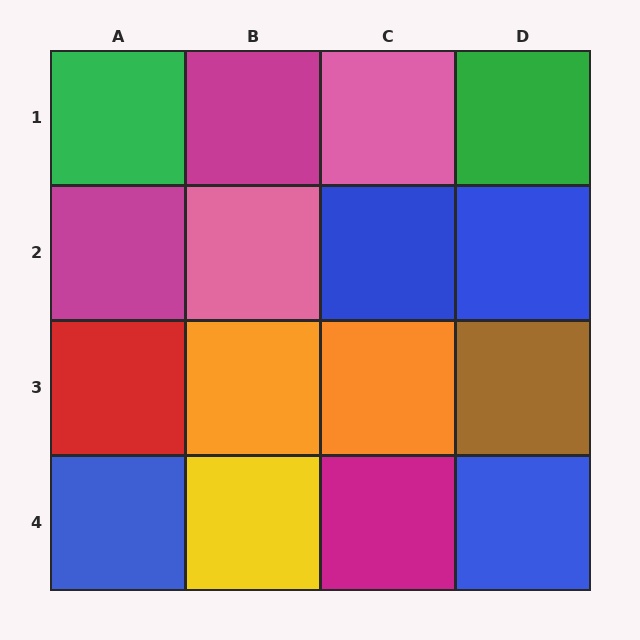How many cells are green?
2 cells are green.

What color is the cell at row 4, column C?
Magenta.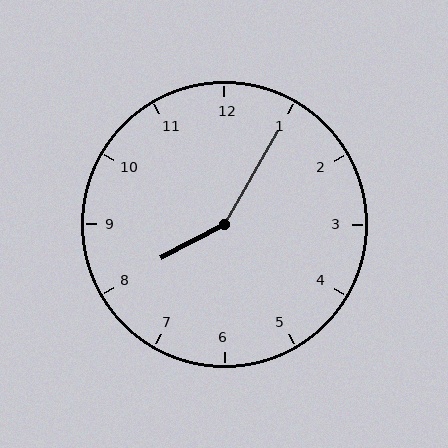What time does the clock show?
8:05.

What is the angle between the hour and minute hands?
Approximately 148 degrees.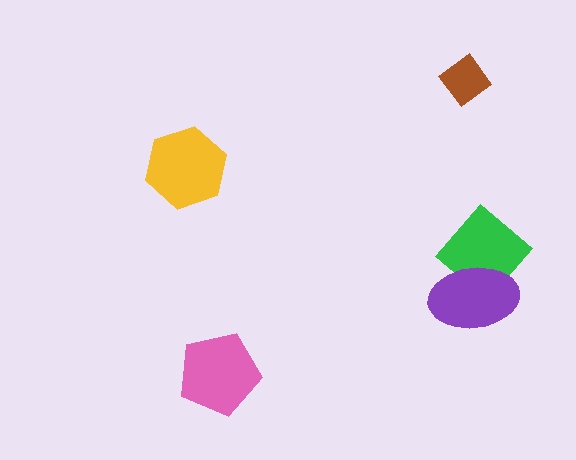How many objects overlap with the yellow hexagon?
0 objects overlap with the yellow hexagon.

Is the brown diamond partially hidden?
No, no other shape covers it.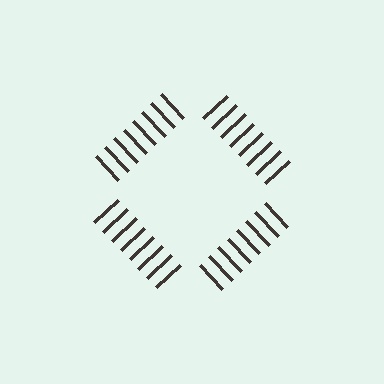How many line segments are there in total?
32 — 8 along each of the 4 edges.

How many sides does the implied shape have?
4 sides — the line-ends trace a square.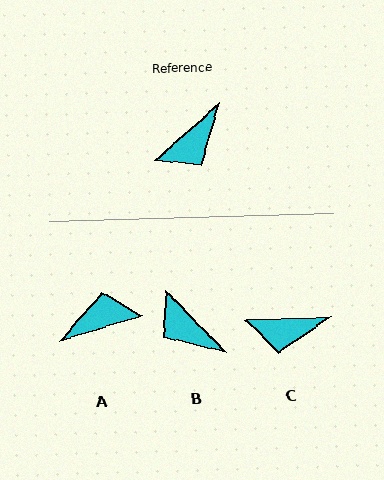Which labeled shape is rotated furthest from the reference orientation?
A, about 155 degrees away.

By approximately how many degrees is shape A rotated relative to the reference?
Approximately 155 degrees counter-clockwise.